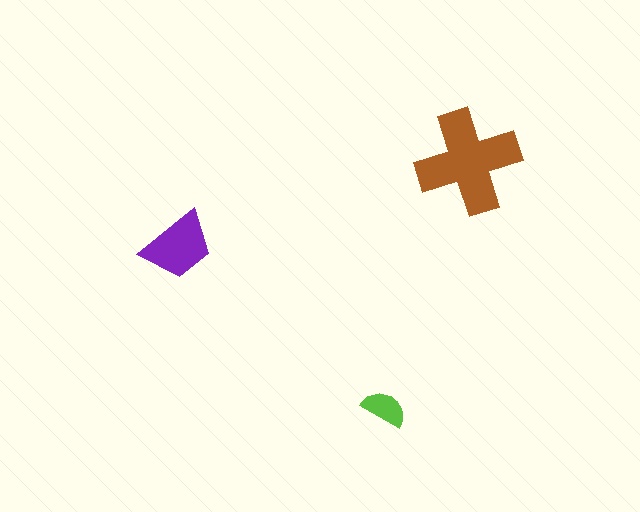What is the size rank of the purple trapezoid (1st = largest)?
2nd.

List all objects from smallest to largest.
The lime semicircle, the purple trapezoid, the brown cross.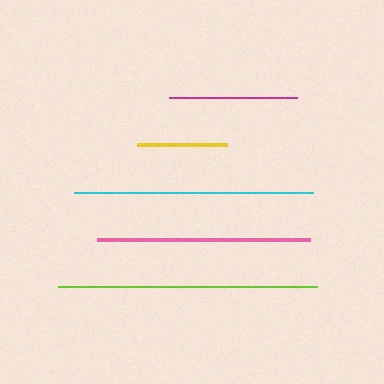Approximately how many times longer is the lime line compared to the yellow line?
The lime line is approximately 2.9 times the length of the yellow line.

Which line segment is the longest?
The lime line is the longest at approximately 259 pixels.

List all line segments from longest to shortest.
From longest to shortest: lime, cyan, pink, magenta, yellow.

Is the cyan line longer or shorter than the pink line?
The cyan line is longer than the pink line.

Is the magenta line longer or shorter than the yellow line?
The magenta line is longer than the yellow line.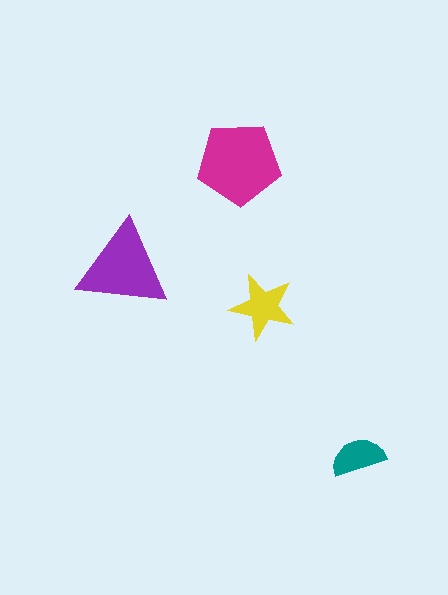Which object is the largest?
The magenta pentagon.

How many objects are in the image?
There are 4 objects in the image.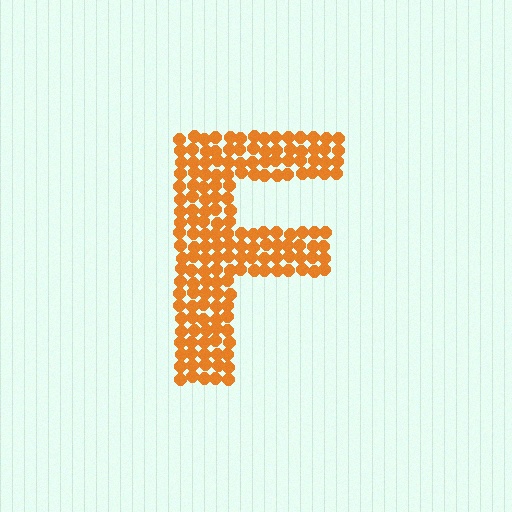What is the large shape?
The large shape is the letter F.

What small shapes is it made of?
It is made of small circles.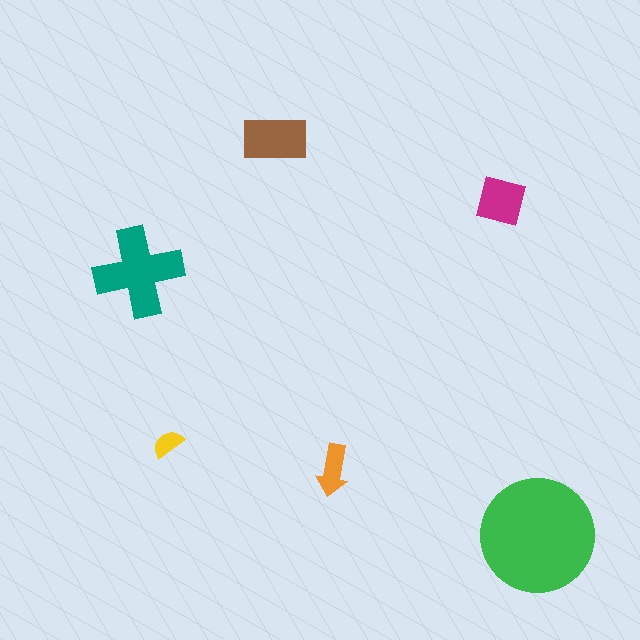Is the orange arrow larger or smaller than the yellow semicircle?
Larger.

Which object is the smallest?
The yellow semicircle.